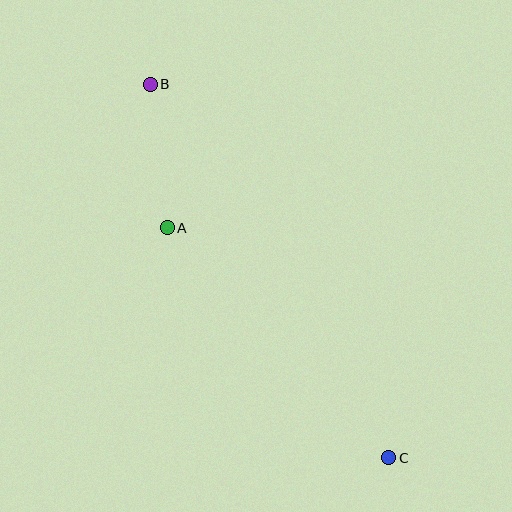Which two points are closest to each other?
Points A and B are closest to each other.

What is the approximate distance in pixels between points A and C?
The distance between A and C is approximately 320 pixels.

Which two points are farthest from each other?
Points B and C are farthest from each other.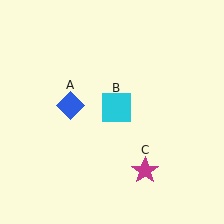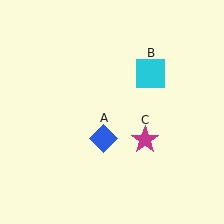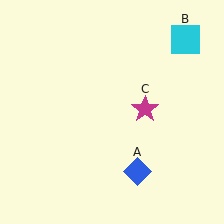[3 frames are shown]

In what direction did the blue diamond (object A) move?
The blue diamond (object A) moved down and to the right.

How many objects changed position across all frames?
3 objects changed position: blue diamond (object A), cyan square (object B), magenta star (object C).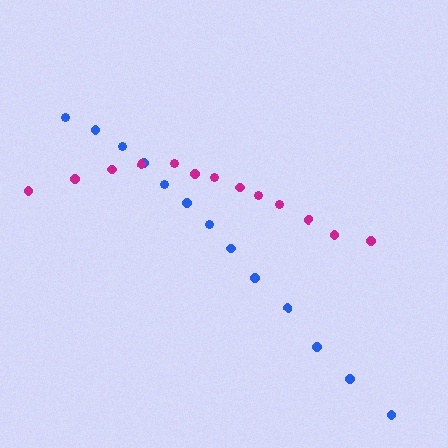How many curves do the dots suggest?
There are 2 distinct paths.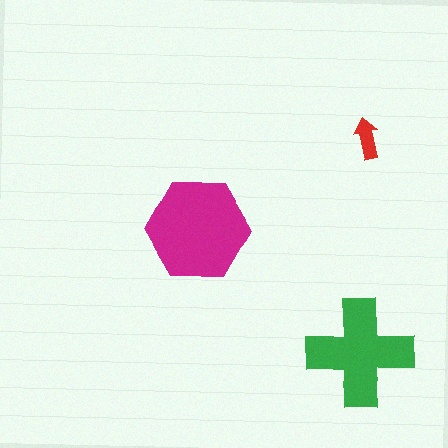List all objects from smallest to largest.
The red arrow, the green cross, the magenta hexagon.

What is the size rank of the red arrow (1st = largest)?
3rd.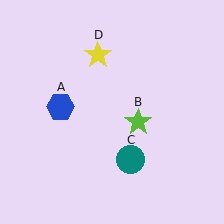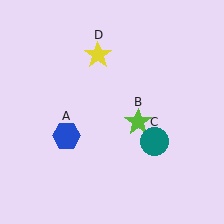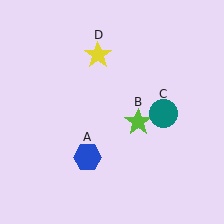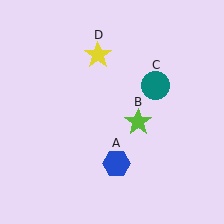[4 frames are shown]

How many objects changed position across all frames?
2 objects changed position: blue hexagon (object A), teal circle (object C).